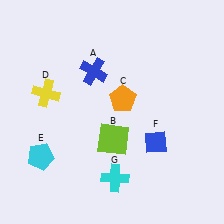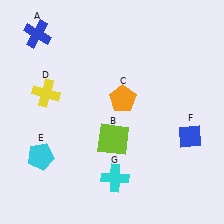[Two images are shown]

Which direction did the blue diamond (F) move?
The blue diamond (F) moved right.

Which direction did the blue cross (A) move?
The blue cross (A) moved left.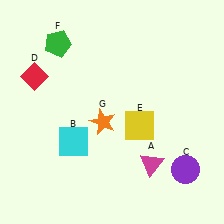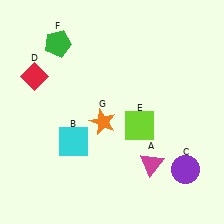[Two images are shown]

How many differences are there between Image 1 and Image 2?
There is 1 difference between the two images.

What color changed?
The square (E) changed from yellow in Image 1 to lime in Image 2.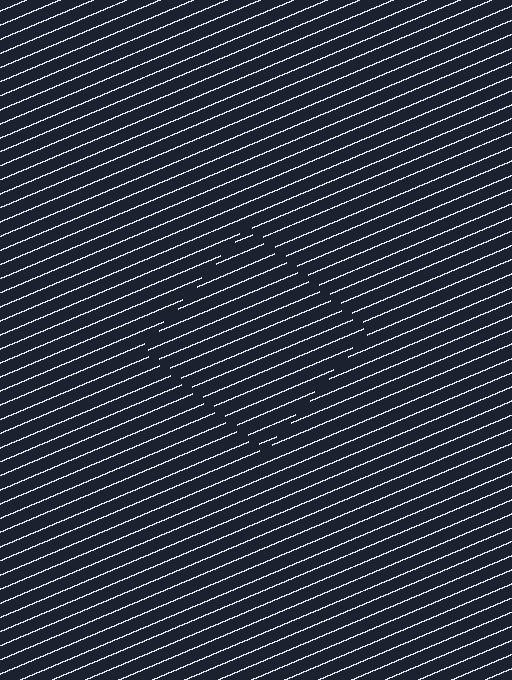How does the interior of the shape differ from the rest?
The interior of the shape contains the same grating, shifted by half a period — the contour is defined by the phase discontinuity where line-ends from the inner and outer gratings abut.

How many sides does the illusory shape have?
4 sides — the line-ends trace a square.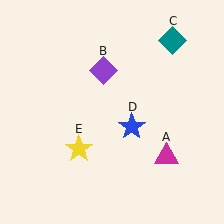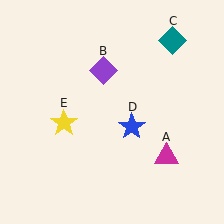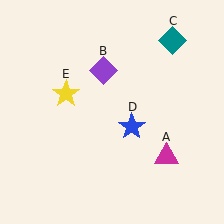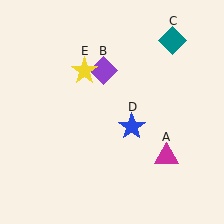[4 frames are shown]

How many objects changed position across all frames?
1 object changed position: yellow star (object E).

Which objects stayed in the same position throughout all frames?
Magenta triangle (object A) and purple diamond (object B) and teal diamond (object C) and blue star (object D) remained stationary.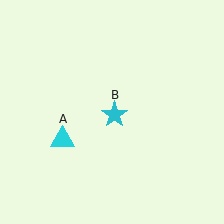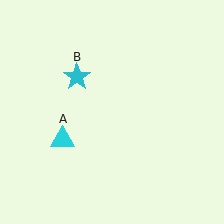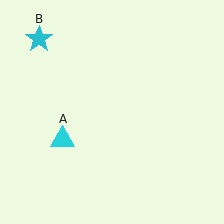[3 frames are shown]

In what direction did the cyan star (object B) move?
The cyan star (object B) moved up and to the left.